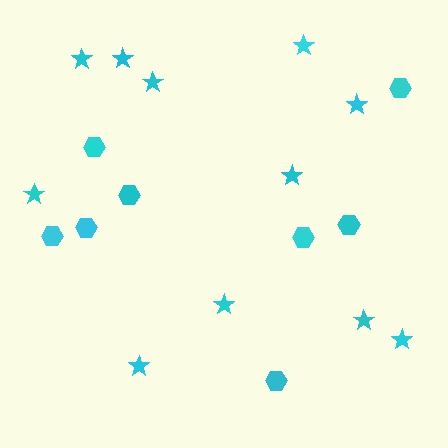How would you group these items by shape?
There are 2 groups: one group of hexagons (8) and one group of stars (11).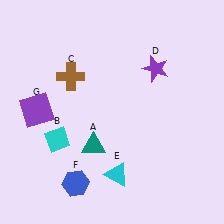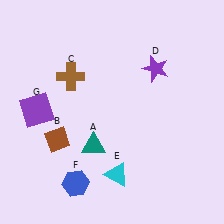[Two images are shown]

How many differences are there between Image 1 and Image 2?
There is 1 difference between the two images.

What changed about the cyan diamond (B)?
In Image 1, B is cyan. In Image 2, it changed to brown.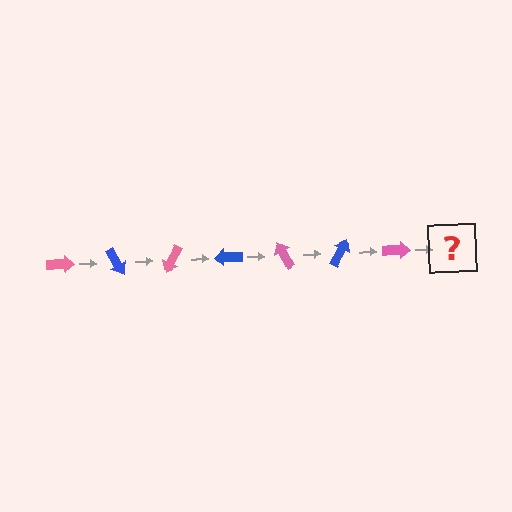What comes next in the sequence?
The next element should be a blue arrow, rotated 420 degrees from the start.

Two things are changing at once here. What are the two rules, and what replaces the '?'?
The two rules are that it rotates 60 degrees each step and the color cycles through pink and blue. The '?' should be a blue arrow, rotated 420 degrees from the start.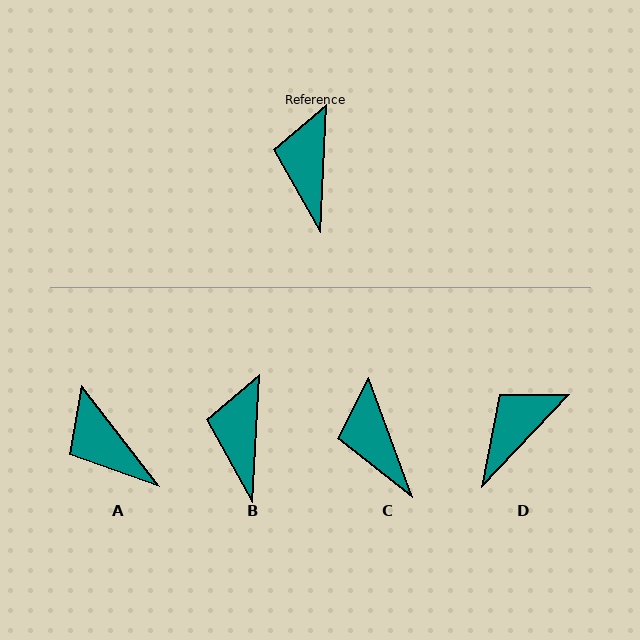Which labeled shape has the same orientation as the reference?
B.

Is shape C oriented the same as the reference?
No, it is off by about 23 degrees.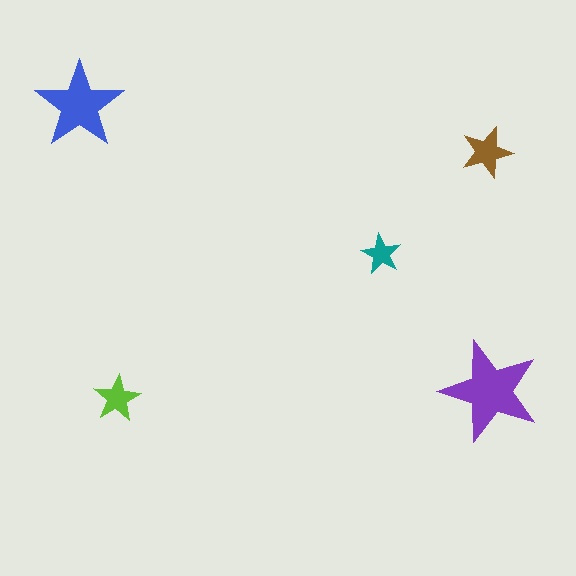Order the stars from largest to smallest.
the purple one, the blue one, the brown one, the lime one, the teal one.